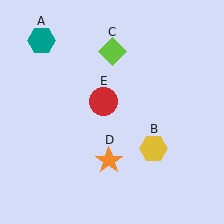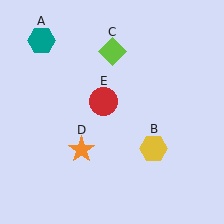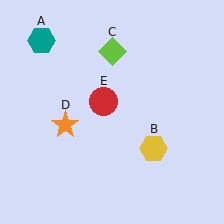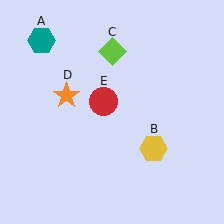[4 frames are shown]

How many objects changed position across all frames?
1 object changed position: orange star (object D).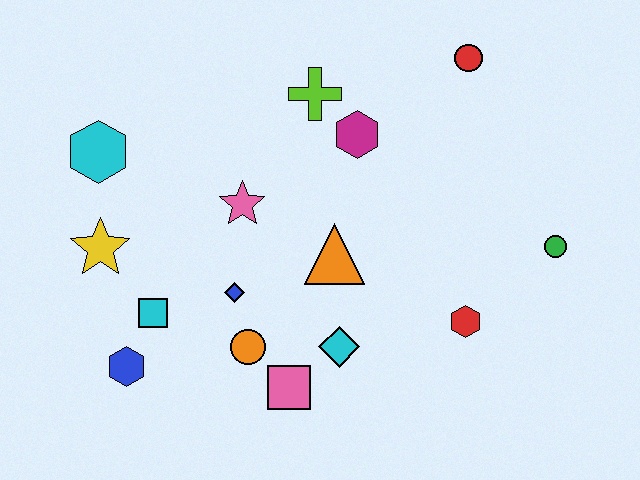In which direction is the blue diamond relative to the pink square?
The blue diamond is above the pink square.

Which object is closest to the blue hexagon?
The cyan square is closest to the blue hexagon.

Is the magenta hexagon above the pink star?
Yes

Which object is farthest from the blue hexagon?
The red circle is farthest from the blue hexagon.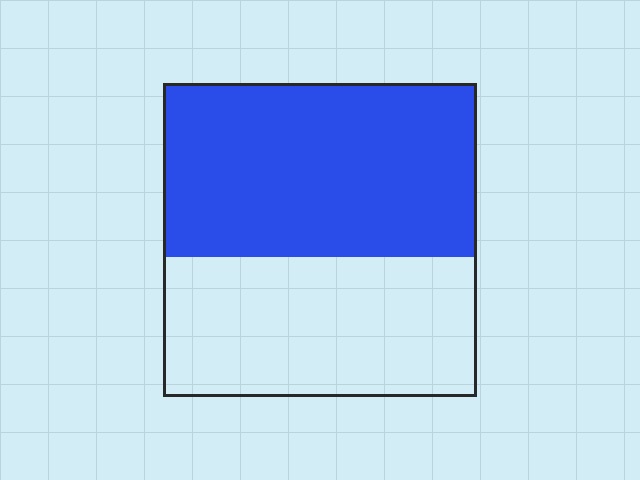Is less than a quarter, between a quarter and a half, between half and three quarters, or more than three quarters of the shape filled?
Between half and three quarters.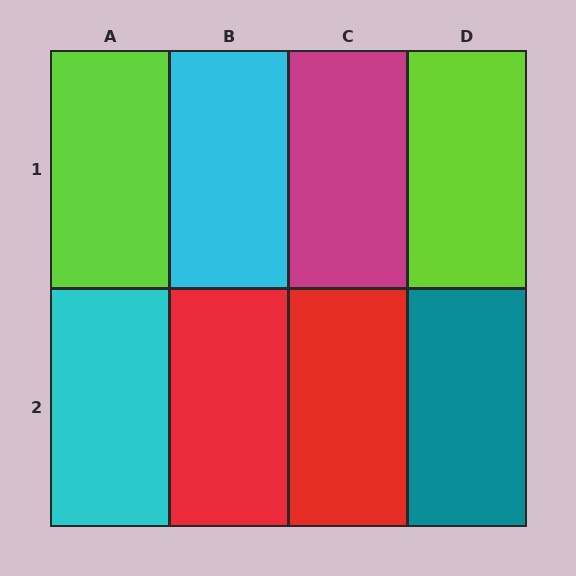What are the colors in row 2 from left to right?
Cyan, red, red, teal.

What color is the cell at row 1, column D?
Lime.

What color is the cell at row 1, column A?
Lime.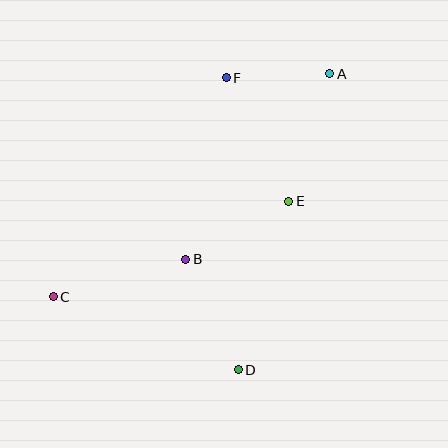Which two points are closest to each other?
Points A and F are closest to each other.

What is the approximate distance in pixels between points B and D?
The distance between B and D is approximately 122 pixels.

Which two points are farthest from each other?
Points A and C are farthest from each other.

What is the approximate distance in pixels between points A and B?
The distance between A and B is approximately 235 pixels.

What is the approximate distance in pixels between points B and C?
The distance between B and C is approximately 138 pixels.